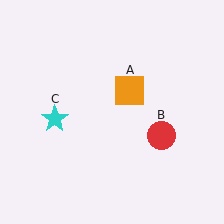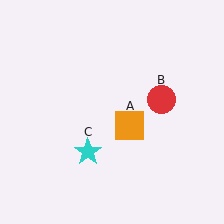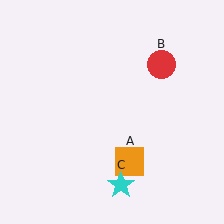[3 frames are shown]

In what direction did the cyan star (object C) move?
The cyan star (object C) moved down and to the right.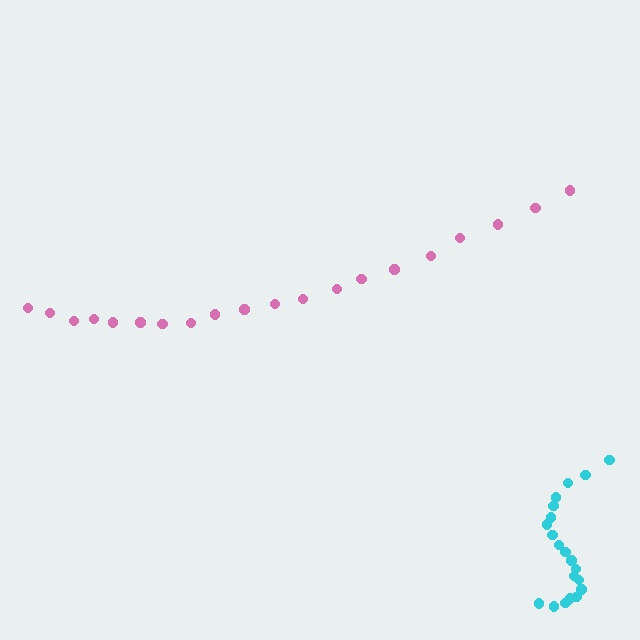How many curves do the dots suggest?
There are 2 distinct paths.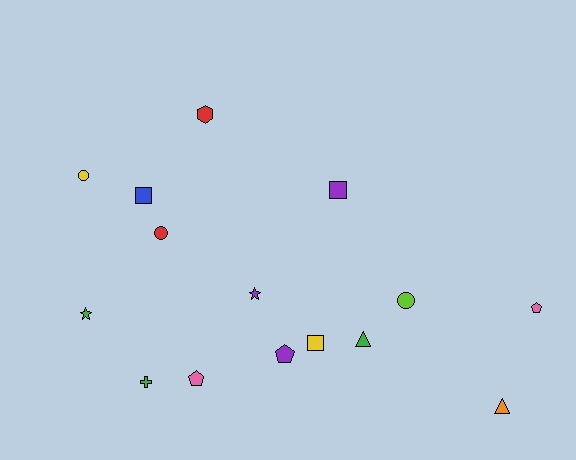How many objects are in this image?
There are 15 objects.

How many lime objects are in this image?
There is 1 lime object.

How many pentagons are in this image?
There are 3 pentagons.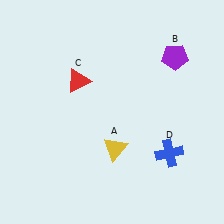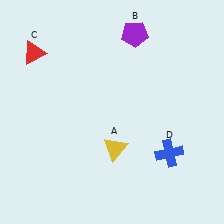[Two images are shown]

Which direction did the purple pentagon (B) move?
The purple pentagon (B) moved left.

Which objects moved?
The objects that moved are: the purple pentagon (B), the red triangle (C).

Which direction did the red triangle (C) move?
The red triangle (C) moved left.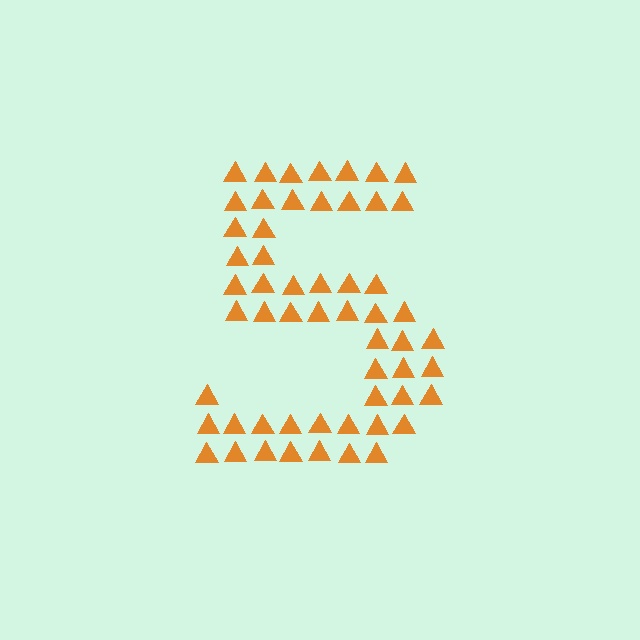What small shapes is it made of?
It is made of small triangles.